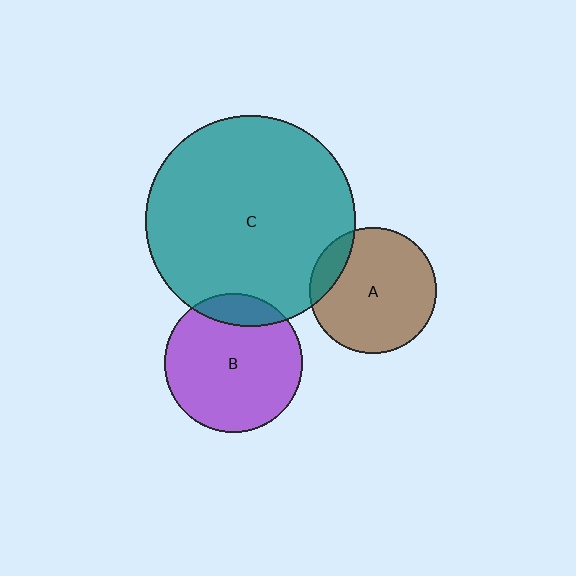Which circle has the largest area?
Circle C (teal).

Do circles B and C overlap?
Yes.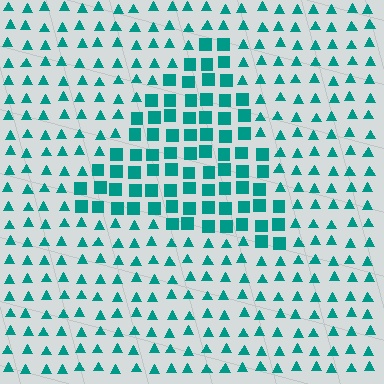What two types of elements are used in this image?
The image uses squares inside the triangle region and triangles outside it.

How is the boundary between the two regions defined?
The boundary is defined by a change in element shape: squares inside vs. triangles outside. All elements share the same color and spacing.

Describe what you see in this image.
The image is filled with small teal elements arranged in a uniform grid. A triangle-shaped region contains squares, while the surrounding area contains triangles. The boundary is defined purely by the change in element shape.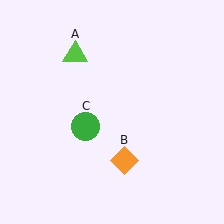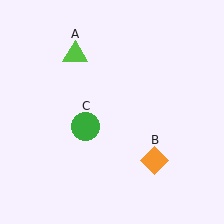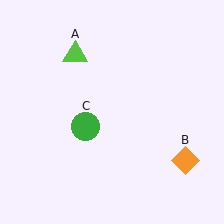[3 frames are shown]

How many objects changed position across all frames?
1 object changed position: orange diamond (object B).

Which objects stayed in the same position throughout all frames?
Lime triangle (object A) and green circle (object C) remained stationary.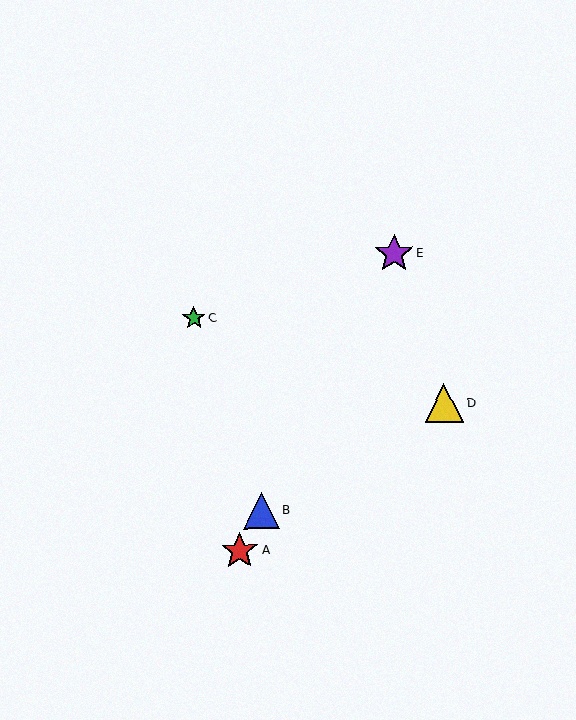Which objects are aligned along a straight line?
Objects A, B, E are aligned along a straight line.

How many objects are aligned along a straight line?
3 objects (A, B, E) are aligned along a straight line.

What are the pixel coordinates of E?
Object E is at (394, 254).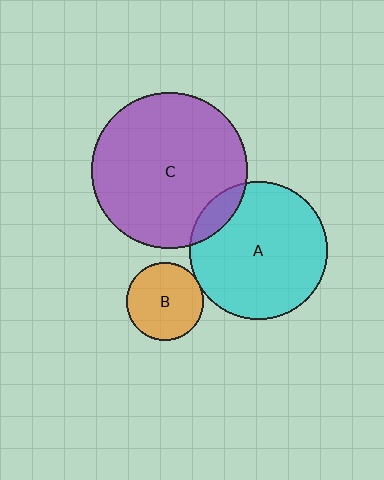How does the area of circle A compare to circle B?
Approximately 3.1 times.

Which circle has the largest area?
Circle C (purple).